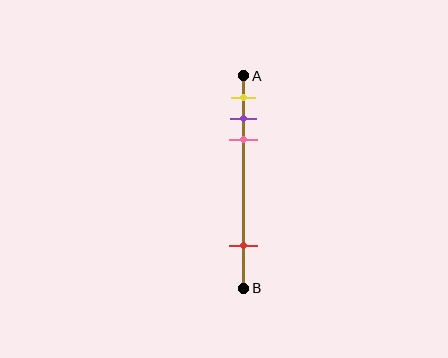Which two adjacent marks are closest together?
The purple and pink marks are the closest adjacent pair.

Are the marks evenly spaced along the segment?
No, the marks are not evenly spaced.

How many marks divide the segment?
There are 4 marks dividing the segment.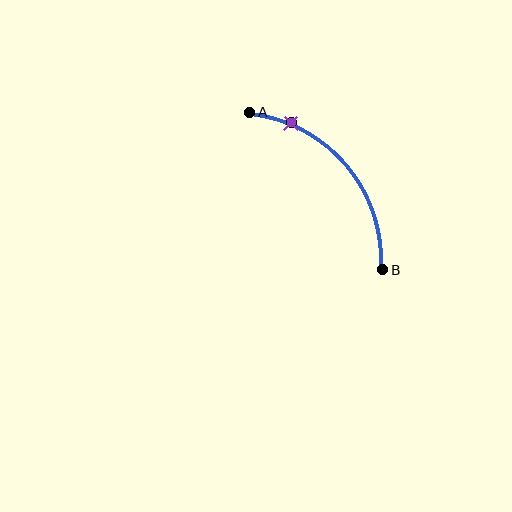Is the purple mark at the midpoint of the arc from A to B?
No. The purple mark lies on the arc but is closer to endpoint A. The arc midpoint would be at the point on the curve equidistant along the arc from both A and B.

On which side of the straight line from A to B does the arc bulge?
The arc bulges above and to the right of the straight line connecting A and B.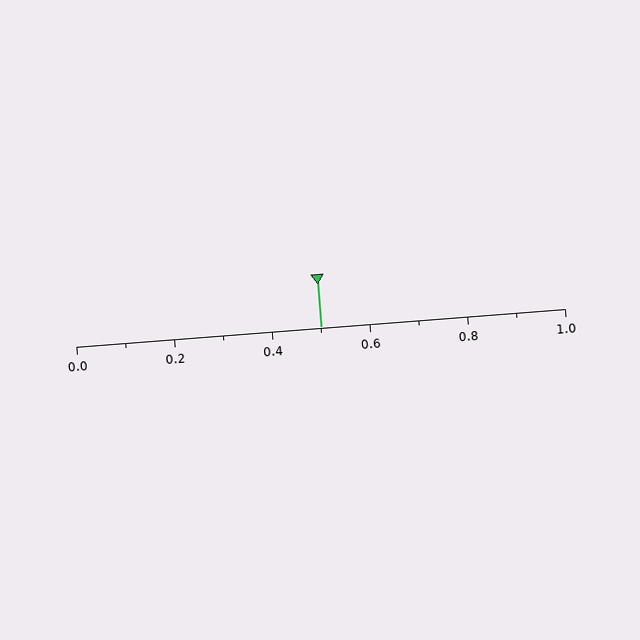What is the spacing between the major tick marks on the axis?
The major ticks are spaced 0.2 apart.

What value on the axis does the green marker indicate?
The marker indicates approximately 0.5.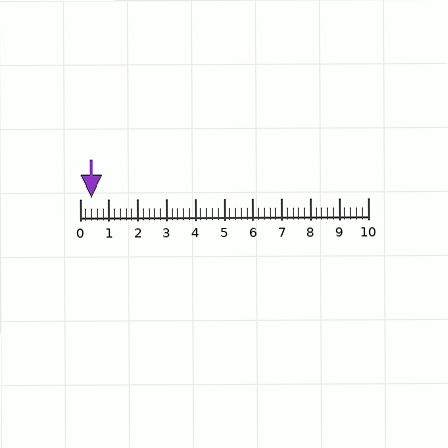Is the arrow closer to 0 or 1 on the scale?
The arrow is closer to 0.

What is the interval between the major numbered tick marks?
The major tick marks are spaced 1 units apart.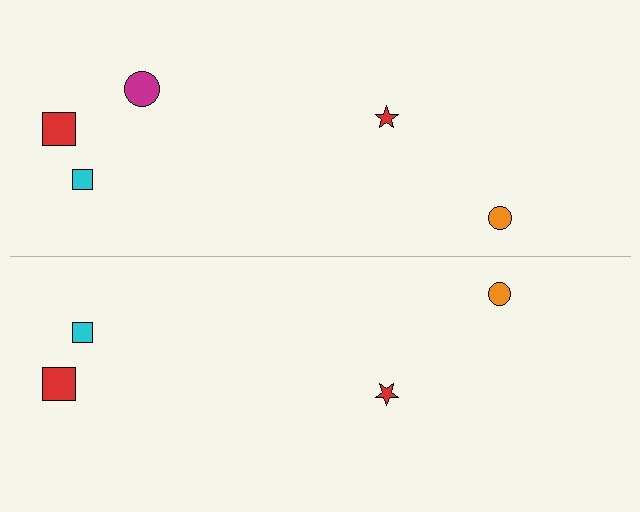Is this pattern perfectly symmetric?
No, the pattern is not perfectly symmetric. A magenta circle is missing from the bottom side.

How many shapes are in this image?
There are 9 shapes in this image.